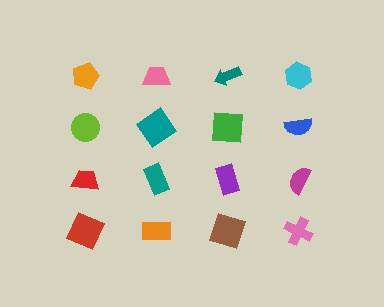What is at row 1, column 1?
An orange pentagon.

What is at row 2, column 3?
A green square.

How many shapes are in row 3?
4 shapes.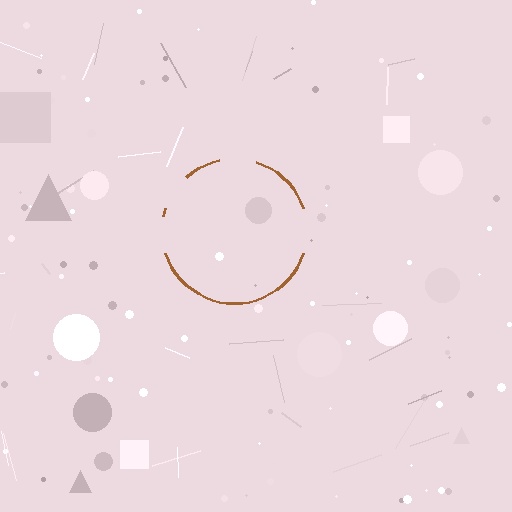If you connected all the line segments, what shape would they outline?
They would outline a circle.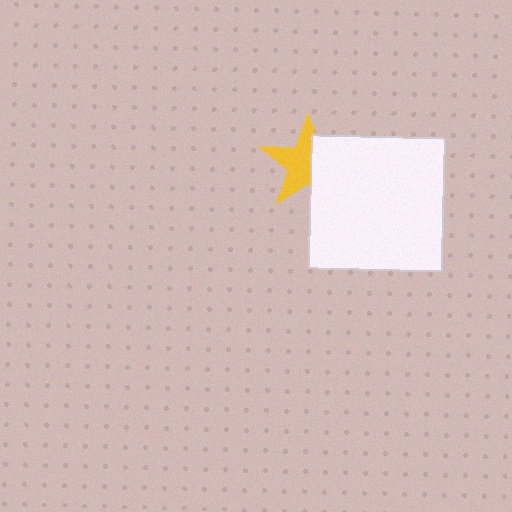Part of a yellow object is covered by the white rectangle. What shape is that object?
It is a star.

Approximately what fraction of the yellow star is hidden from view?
Roughly 43% of the yellow star is hidden behind the white rectangle.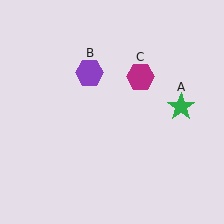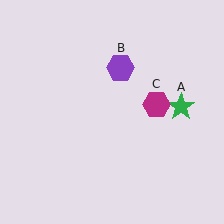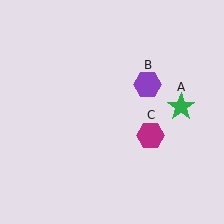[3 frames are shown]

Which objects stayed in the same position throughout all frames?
Green star (object A) remained stationary.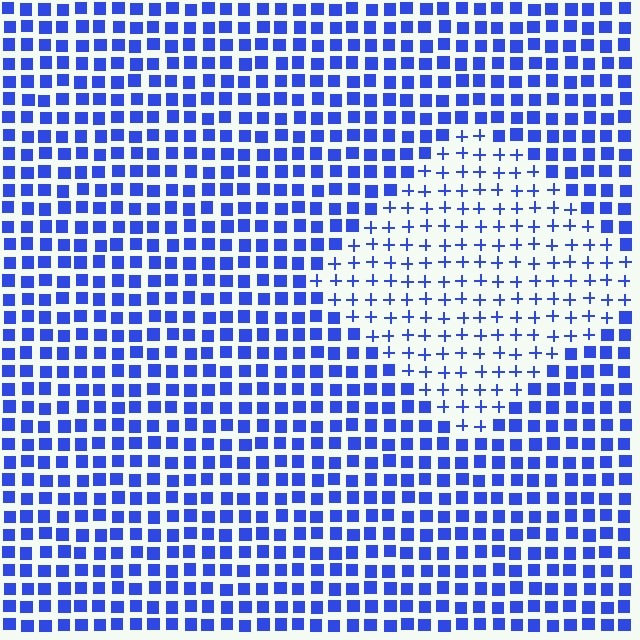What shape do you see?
I see a diamond.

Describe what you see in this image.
The image is filled with small blue elements arranged in a uniform grid. A diamond-shaped region contains plus signs, while the surrounding area contains squares. The boundary is defined purely by the change in element shape.